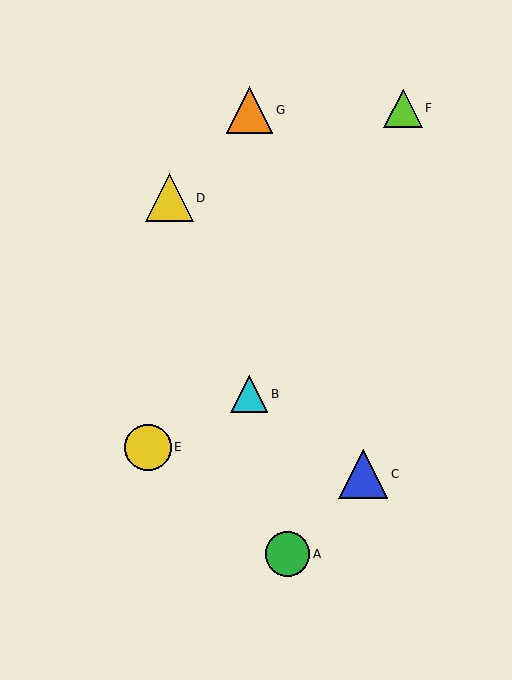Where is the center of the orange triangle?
The center of the orange triangle is at (250, 110).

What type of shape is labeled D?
Shape D is a yellow triangle.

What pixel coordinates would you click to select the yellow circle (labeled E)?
Click at (148, 447) to select the yellow circle E.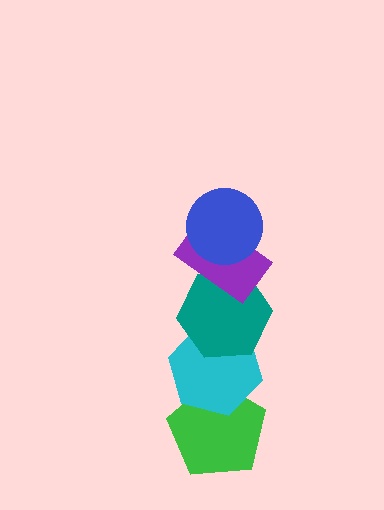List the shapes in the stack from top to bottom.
From top to bottom: the blue circle, the purple rectangle, the teal hexagon, the cyan hexagon, the green pentagon.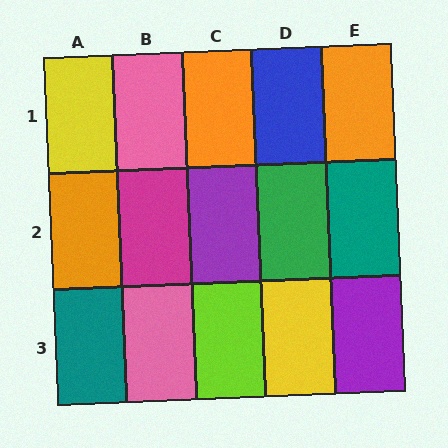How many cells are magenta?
1 cell is magenta.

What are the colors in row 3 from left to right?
Teal, pink, lime, yellow, purple.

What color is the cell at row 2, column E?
Teal.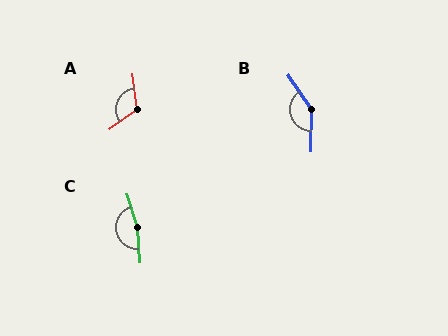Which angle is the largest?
C, at approximately 165 degrees.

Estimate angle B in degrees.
Approximately 145 degrees.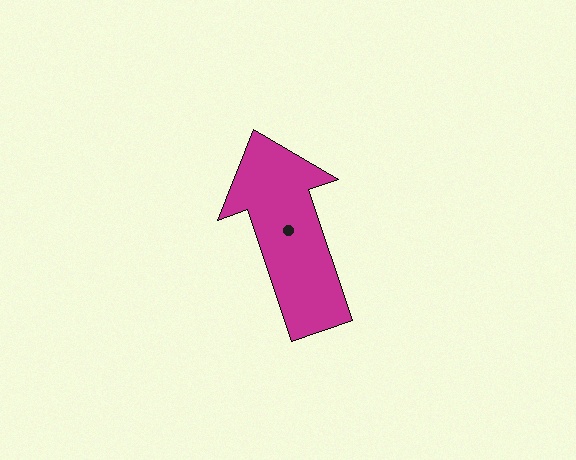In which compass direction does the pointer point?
North.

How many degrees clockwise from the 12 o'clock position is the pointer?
Approximately 341 degrees.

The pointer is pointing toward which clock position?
Roughly 11 o'clock.